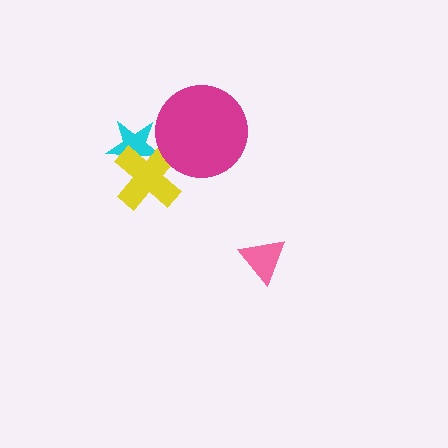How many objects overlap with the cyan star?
1 object overlaps with the cyan star.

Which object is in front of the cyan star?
The yellow cross is in front of the cyan star.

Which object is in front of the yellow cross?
The magenta circle is in front of the yellow cross.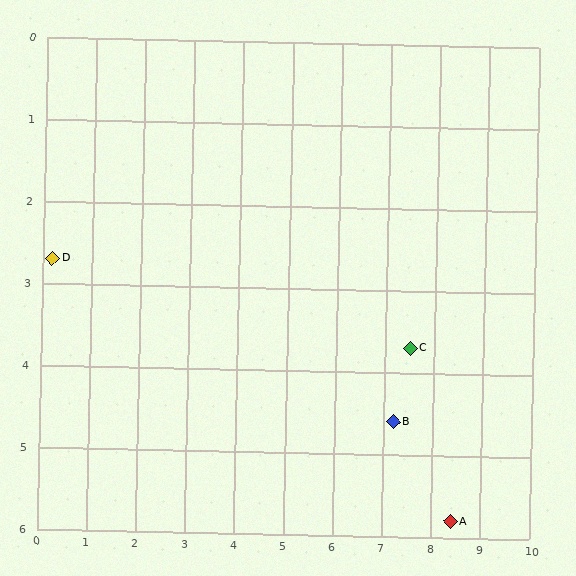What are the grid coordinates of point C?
Point C is at approximately (7.5, 3.7).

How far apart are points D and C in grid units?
Points D and C are about 7.4 grid units apart.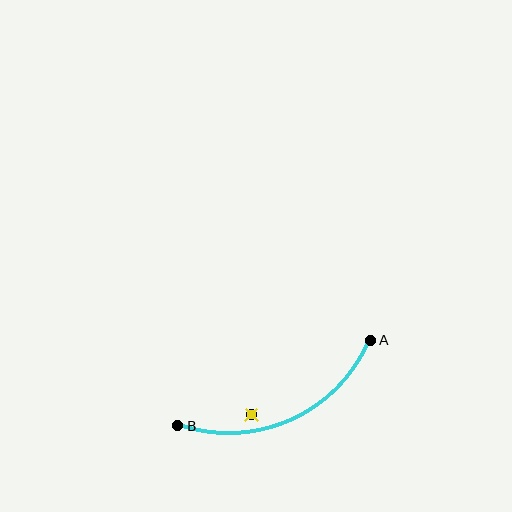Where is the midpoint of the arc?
The arc midpoint is the point on the curve farthest from the straight line joining A and B. It sits below that line.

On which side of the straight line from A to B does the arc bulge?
The arc bulges below the straight line connecting A and B.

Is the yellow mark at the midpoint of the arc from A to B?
No — the yellow mark does not lie on the arc at all. It sits slightly inside the curve.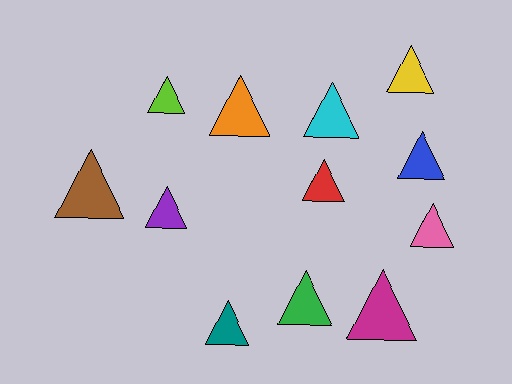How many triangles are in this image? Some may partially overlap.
There are 12 triangles.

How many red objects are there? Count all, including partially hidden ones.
There is 1 red object.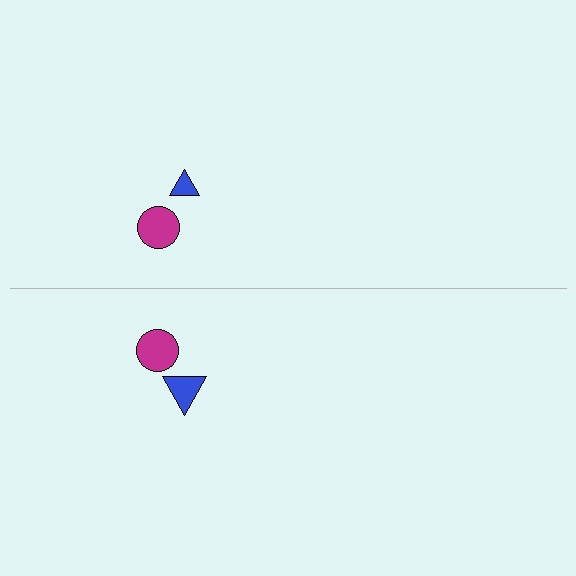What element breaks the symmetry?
The blue triangle on the bottom side has a different size than its mirror counterpart.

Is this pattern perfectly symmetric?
No, the pattern is not perfectly symmetric. The blue triangle on the bottom side has a different size than its mirror counterpart.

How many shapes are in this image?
There are 4 shapes in this image.